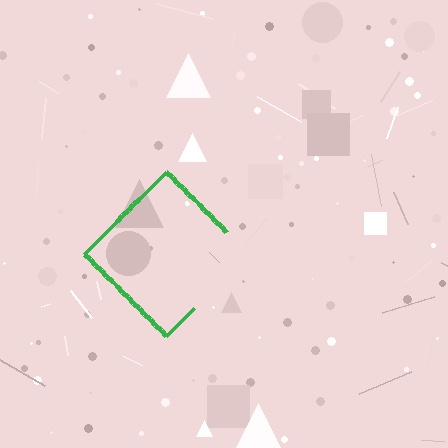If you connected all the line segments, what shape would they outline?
They would outline a diamond.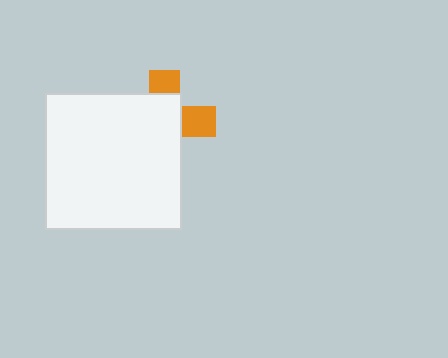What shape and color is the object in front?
The object in front is a white square.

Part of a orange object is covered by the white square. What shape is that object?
It is a cross.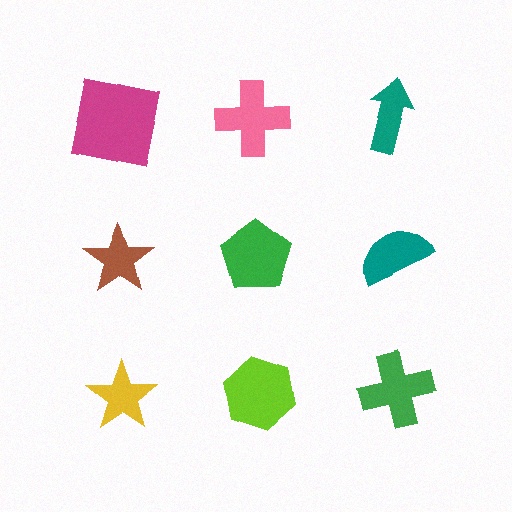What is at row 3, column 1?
A yellow star.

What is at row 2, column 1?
A brown star.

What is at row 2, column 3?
A teal semicircle.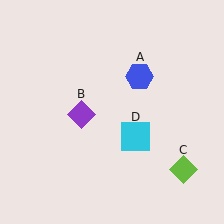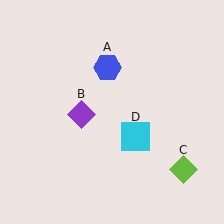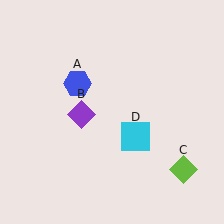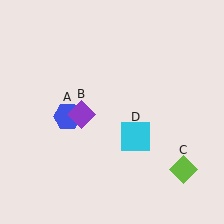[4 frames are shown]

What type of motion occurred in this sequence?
The blue hexagon (object A) rotated counterclockwise around the center of the scene.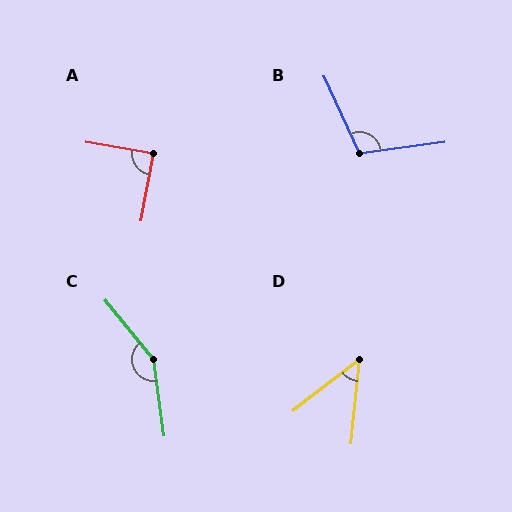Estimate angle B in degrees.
Approximately 107 degrees.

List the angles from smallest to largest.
D (47°), A (89°), B (107°), C (149°).